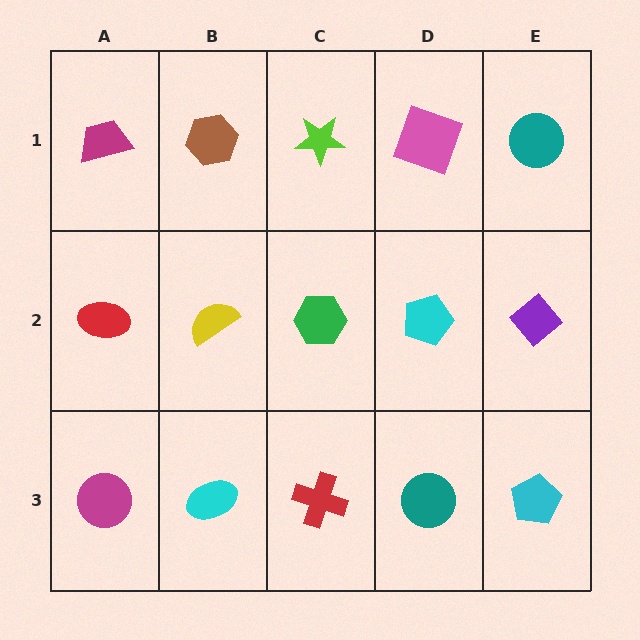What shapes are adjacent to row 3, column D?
A cyan pentagon (row 2, column D), a red cross (row 3, column C), a cyan pentagon (row 3, column E).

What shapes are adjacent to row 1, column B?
A yellow semicircle (row 2, column B), a magenta trapezoid (row 1, column A), a lime star (row 1, column C).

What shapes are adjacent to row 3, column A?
A red ellipse (row 2, column A), a cyan ellipse (row 3, column B).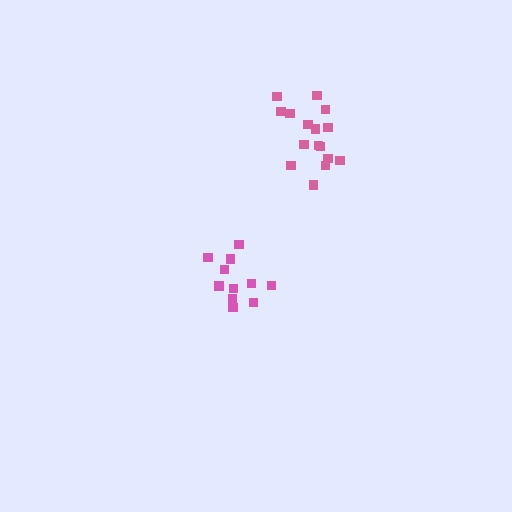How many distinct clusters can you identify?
There are 2 distinct clusters.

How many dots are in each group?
Group 1: 11 dots, Group 2: 16 dots (27 total).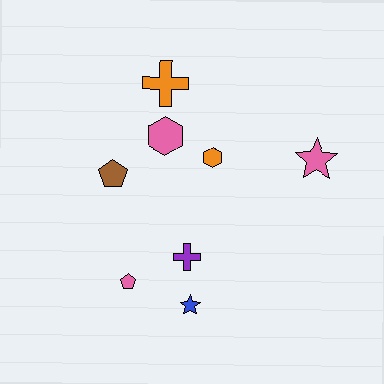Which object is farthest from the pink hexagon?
The blue star is farthest from the pink hexagon.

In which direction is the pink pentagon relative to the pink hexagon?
The pink pentagon is below the pink hexagon.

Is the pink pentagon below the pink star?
Yes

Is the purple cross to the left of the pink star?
Yes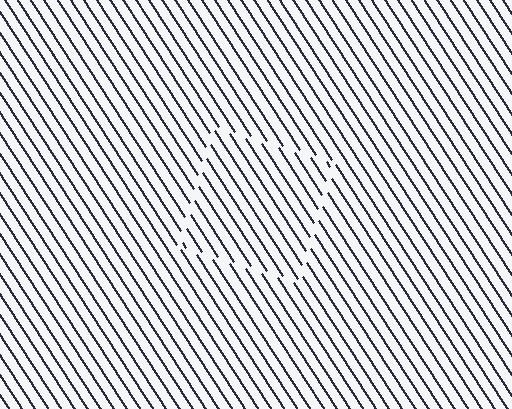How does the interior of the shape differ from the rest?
The interior of the shape contains the same grating, shifted by half a period — the contour is defined by the phase discontinuity where line-ends from the inner and outer gratings abut.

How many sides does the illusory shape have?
4 sides — the line-ends trace a square.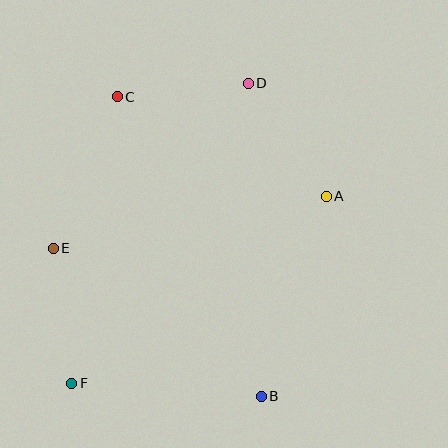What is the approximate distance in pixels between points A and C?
The distance between A and C is approximately 232 pixels.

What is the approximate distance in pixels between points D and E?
The distance between D and E is approximately 256 pixels.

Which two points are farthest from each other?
Points D and F are farthest from each other.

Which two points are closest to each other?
Points C and D are closest to each other.